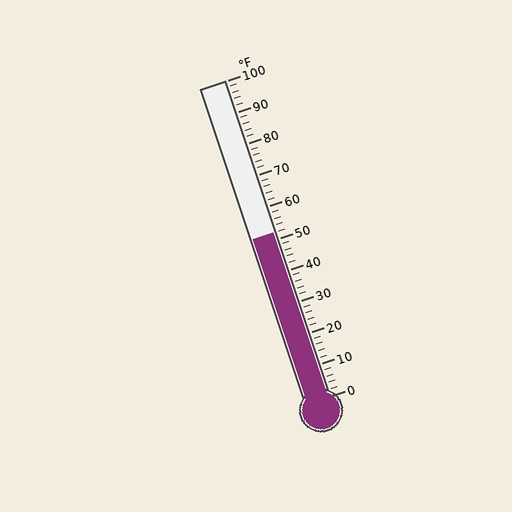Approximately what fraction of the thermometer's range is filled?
The thermometer is filled to approximately 50% of its range.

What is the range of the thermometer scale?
The thermometer scale ranges from 0°F to 100°F.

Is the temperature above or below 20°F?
The temperature is above 20°F.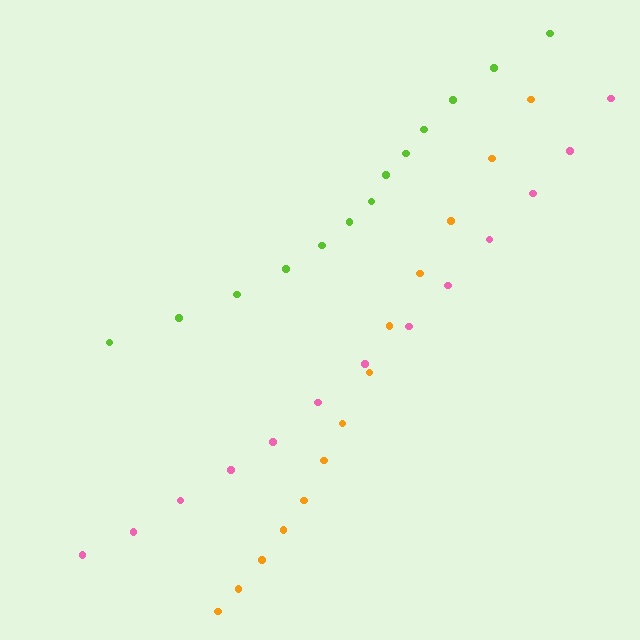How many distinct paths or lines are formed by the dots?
There are 3 distinct paths.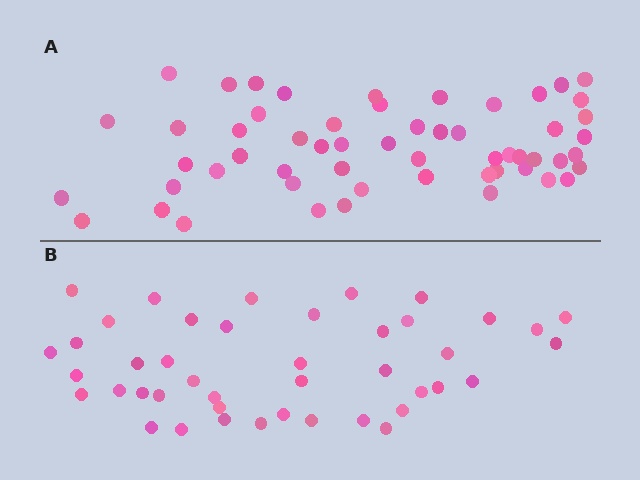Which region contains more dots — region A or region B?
Region A (the top region) has more dots.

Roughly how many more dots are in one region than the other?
Region A has approximately 15 more dots than region B.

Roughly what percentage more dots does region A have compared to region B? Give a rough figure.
About 30% more.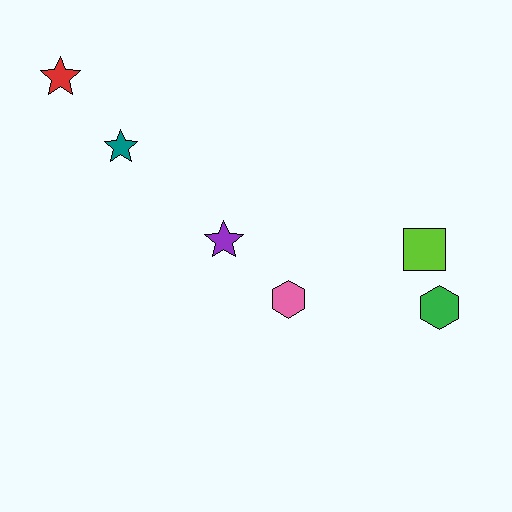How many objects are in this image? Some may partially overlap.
There are 6 objects.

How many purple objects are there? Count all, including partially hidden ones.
There is 1 purple object.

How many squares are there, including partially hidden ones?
There is 1 square.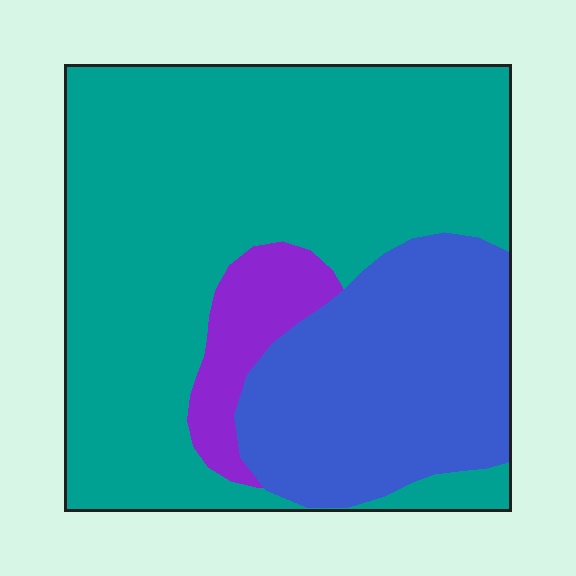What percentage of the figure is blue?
Blue covers roughly 30% of the figure.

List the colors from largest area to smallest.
From largest to smallest: teal, blue, purple.